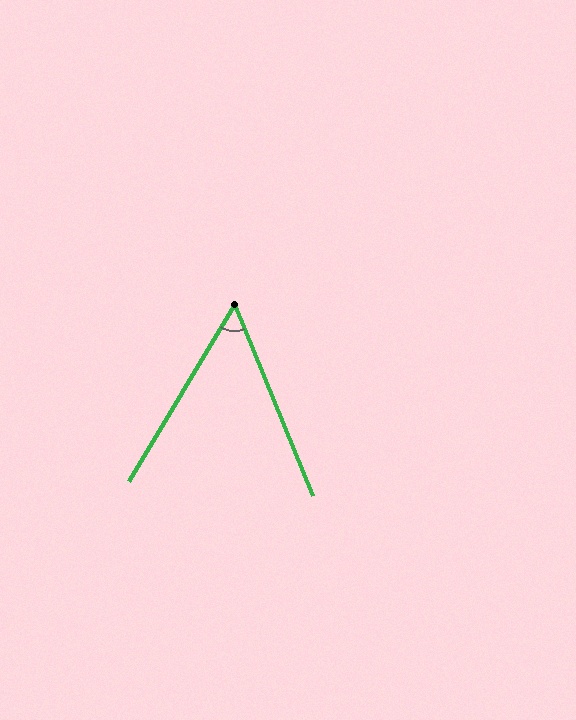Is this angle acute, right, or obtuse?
It is acute.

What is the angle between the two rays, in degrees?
Approximately 53 degrees.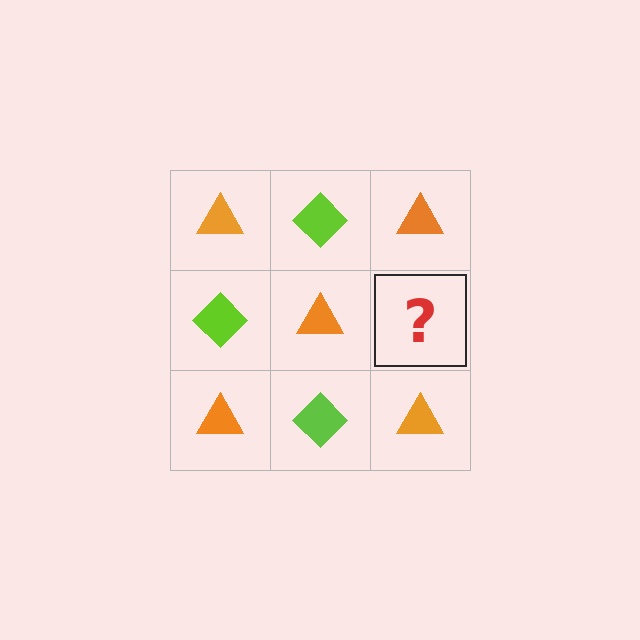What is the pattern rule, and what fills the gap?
The rule is that it alternates orange triangle and lime diamond in a checkerboard pattern. The gap should be filled with a lime diamond.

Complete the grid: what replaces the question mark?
The question mark should be replaced with a lime diamond.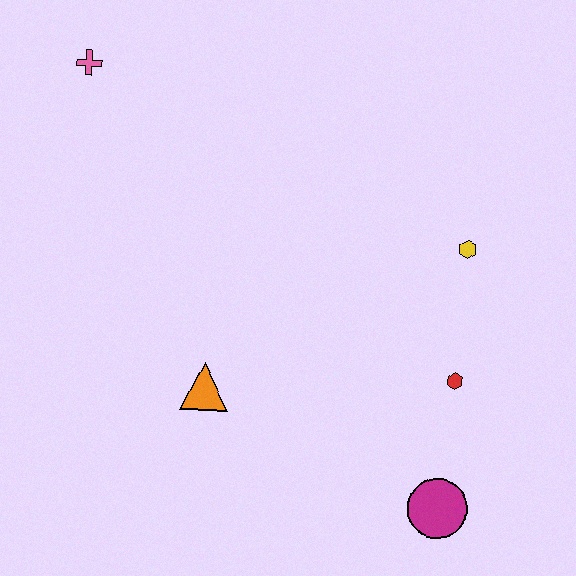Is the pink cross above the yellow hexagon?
Yes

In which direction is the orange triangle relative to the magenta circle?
The orange triangle is to the left of the magenta circle.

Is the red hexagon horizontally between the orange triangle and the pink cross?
No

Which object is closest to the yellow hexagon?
The red hexagon is closest to the yellow hexagon.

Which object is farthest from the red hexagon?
The pink cross is farthest from the red hexagon.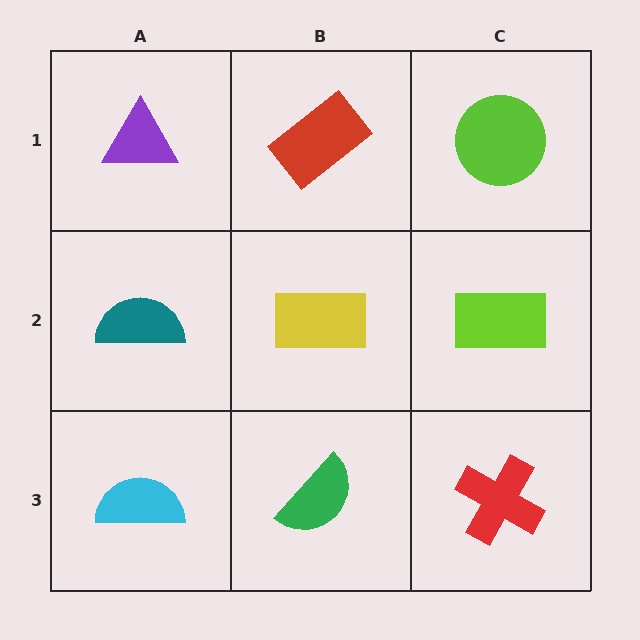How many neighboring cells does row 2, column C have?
3.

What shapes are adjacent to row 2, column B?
A red rectangle (row 1, column B), a green semicircle (row 3, column B), a teal semicircle (row 2, column A), a lime rectangle (row 2, column C).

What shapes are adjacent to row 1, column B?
A yellow rectangle (row 2, column B), a purple triangle (row 1, column A), a lime circle (row 1, column C).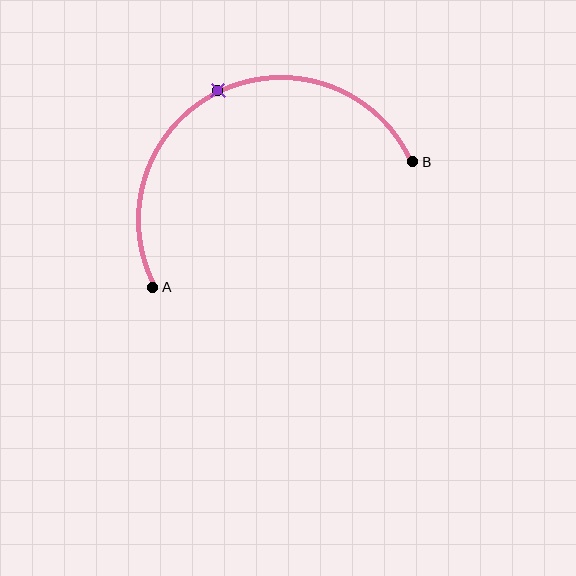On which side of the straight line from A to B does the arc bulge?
The arc bulges above the straight line connecting A and B.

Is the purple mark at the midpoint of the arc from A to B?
Yes. The purple mark lies on the arc at equal arc-length from both A and B — it is the arc midpoint.